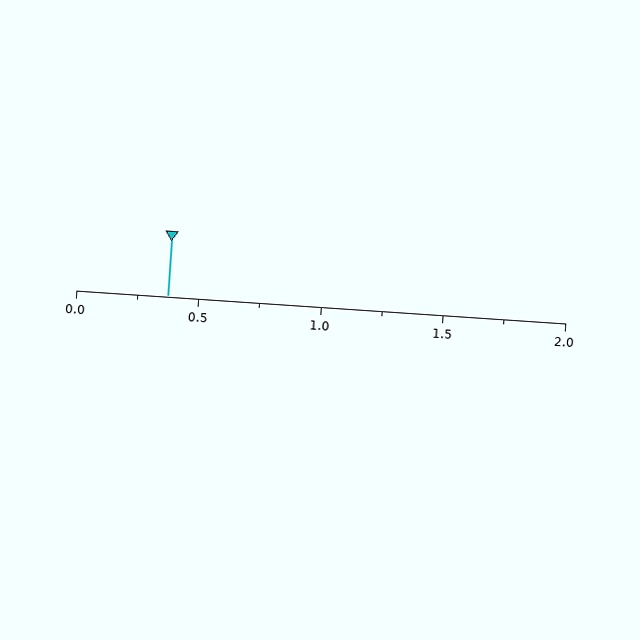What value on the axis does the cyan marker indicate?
The marker indicates approximately 0.38.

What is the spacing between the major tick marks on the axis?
The major ticks are spaced 0.5 apart.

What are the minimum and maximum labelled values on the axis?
The axis runs from 0.0 to 2.0.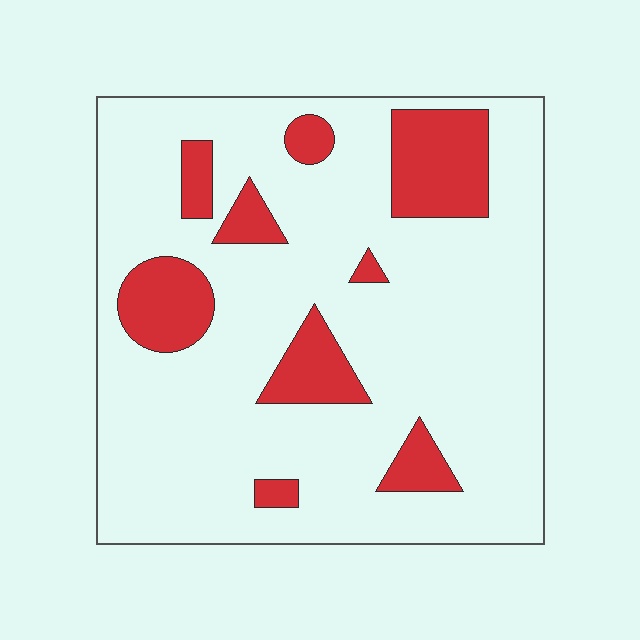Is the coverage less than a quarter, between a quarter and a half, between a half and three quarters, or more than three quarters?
Less than a quarter.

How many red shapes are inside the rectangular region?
9.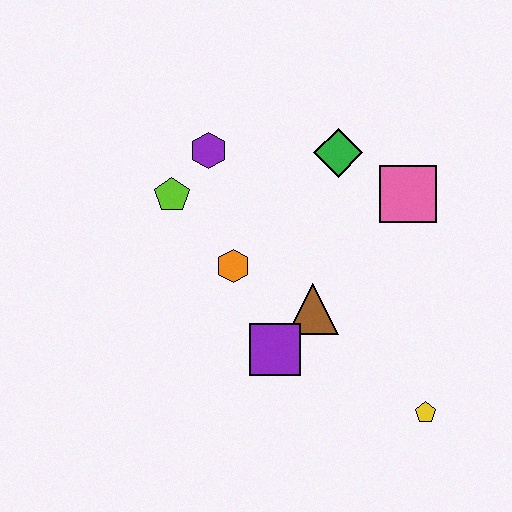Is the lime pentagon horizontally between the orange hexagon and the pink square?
No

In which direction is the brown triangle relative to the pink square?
The brown triangle is below the pink square.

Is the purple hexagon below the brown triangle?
No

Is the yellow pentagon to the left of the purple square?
No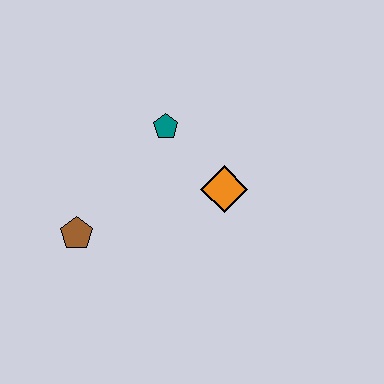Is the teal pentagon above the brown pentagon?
Yes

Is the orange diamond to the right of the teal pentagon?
Yes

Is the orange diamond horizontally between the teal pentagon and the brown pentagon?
No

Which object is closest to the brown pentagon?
The teal pentagon is closest to the brown pentagon.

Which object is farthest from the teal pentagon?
The brown pentagon is farthest from the teal pentagon.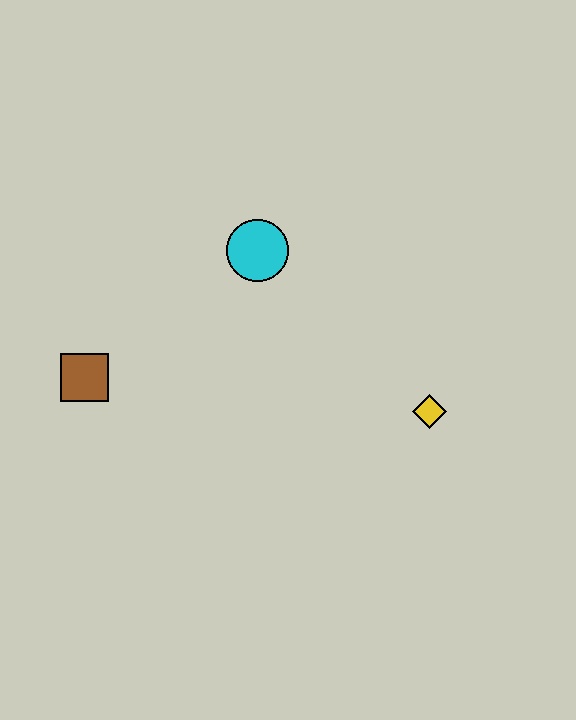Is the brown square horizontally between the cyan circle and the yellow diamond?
No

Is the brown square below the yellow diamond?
No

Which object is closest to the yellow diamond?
The cyan circle is closest to the yellow diamond.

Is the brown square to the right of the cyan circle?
No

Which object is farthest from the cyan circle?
The yellow diamond is farthest from the cyan circle.